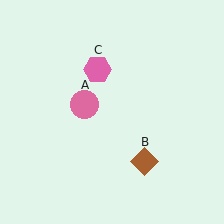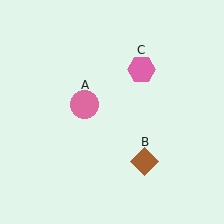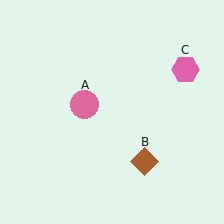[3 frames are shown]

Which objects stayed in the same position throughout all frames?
Pink circle (object A) and brown diamond (object B) remained stationary.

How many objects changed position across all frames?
1 object changed position: pink hexagon (object C).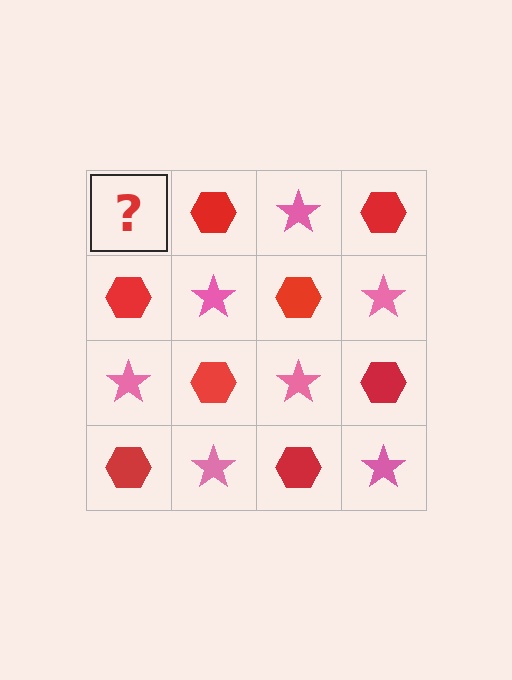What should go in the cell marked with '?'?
The missing cell should contain a pink star.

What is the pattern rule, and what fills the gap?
The rule is that it alternates pink star and red hexagon in a checkerboard pattern. The gap should be filled with a pink star.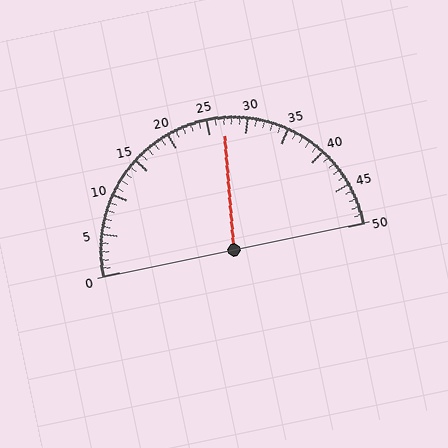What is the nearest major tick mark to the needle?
The nearest major tick mark is 25.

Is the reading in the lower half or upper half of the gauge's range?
The reading is in the upper half of the range (0 to 50).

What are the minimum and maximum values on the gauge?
The gauge ranges from 0 to 50.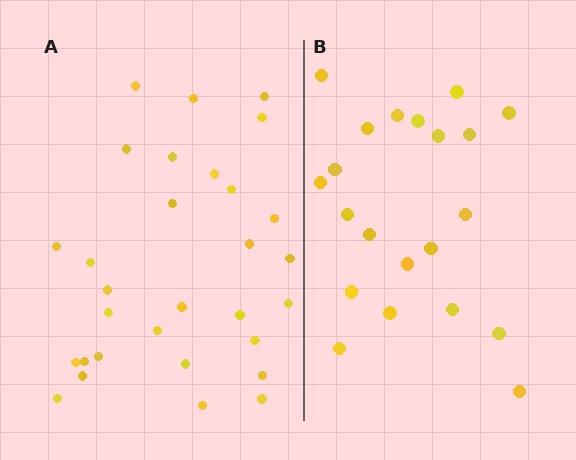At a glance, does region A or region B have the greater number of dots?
Region A (the left region) has more dots.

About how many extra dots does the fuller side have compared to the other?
Region A has roughly 8 or so more dots than region B.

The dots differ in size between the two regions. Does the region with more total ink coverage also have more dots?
No. Region B has more total ink coverage because its dots are larger, but region A actually contains more individual dots. Total area can be misleading — the number of items is what matters here.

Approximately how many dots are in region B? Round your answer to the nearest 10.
About 20 dots. (The exact count is 21, which rounds to 20.)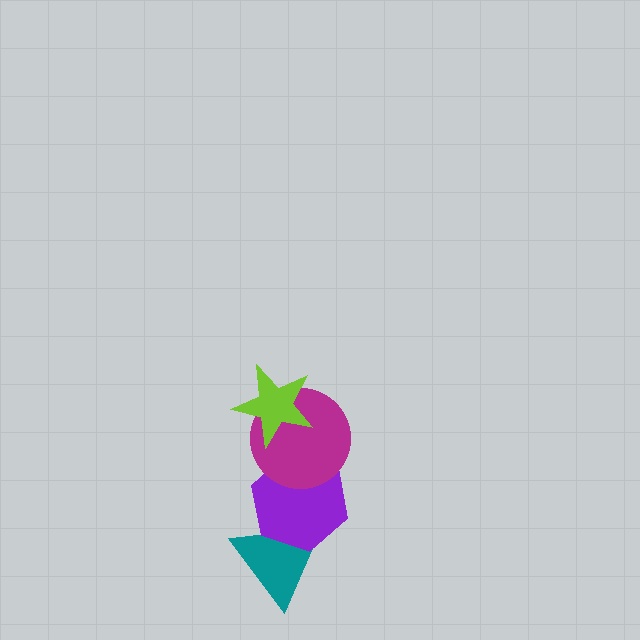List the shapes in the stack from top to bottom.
From top to bottom: the lime star, the magenta circle, the purple hexagon, the teal triangle.